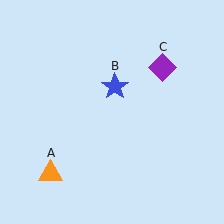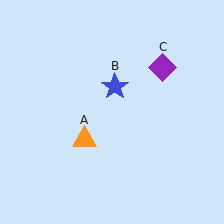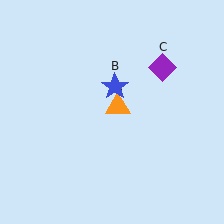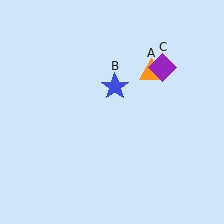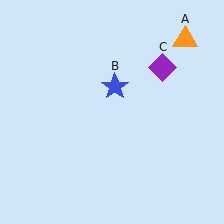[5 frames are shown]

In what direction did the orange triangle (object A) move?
The orange triangle (object A) moved up and to the right.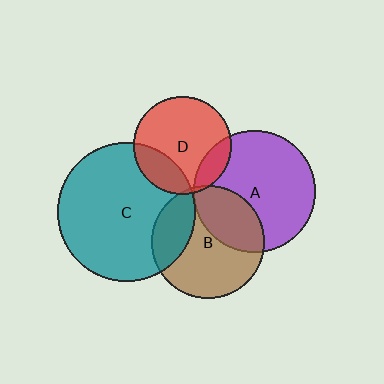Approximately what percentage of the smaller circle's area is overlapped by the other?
Approximately 5%.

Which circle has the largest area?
Circle C (teal).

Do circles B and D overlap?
Yes.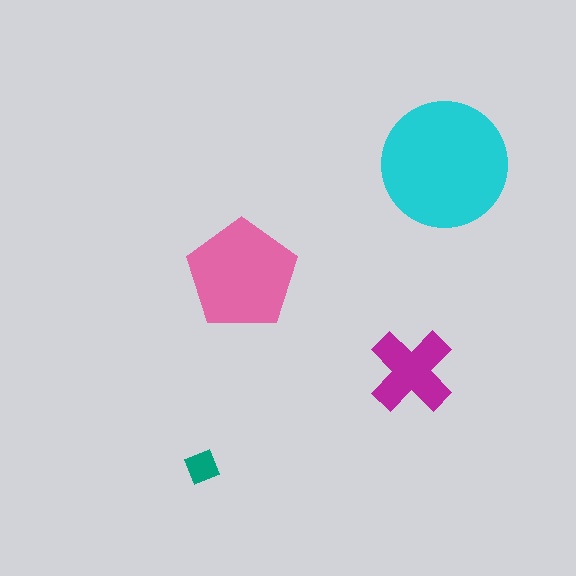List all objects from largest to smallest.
The cyan circle, the pink pentagon, the magenta cross, the teal diamond.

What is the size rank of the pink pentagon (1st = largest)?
2nd.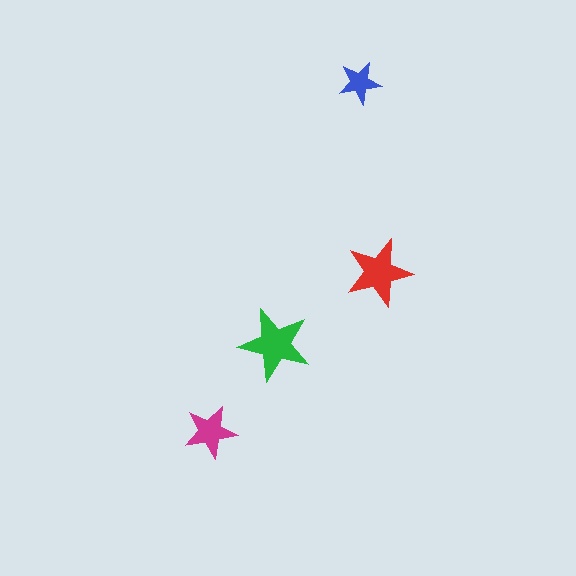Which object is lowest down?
The magenta star is bottommost.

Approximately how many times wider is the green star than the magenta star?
About 1.5 times wider.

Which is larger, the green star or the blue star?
The green one.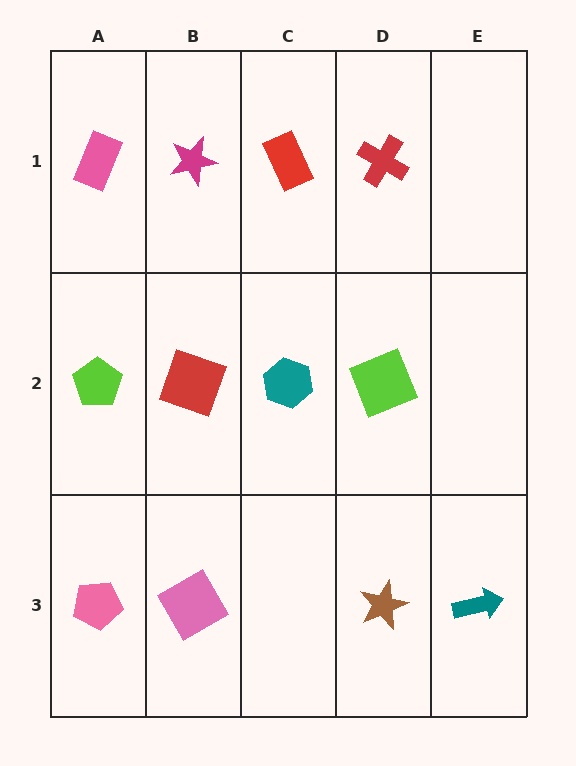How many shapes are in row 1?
4 shapes.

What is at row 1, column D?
A red cross.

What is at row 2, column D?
A lime square.